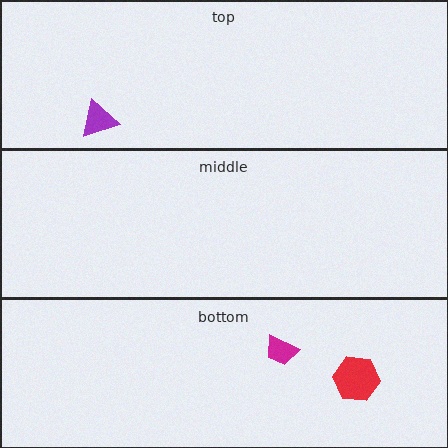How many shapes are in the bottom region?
2.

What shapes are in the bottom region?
The magenta trapezoid, the red hexagon.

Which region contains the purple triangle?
The top region.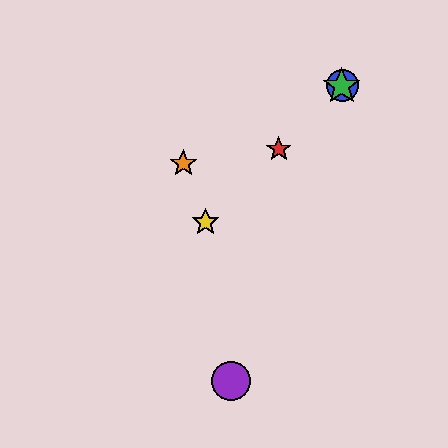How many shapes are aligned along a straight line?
4 shapes (the red star, the blue circle, the green star, the yellow star) are aligned along a straight line.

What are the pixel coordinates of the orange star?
The orange star is at (183, 163).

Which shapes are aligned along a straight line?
The red star, the blue circle, the green star, the yellow star are aligned along a straight line.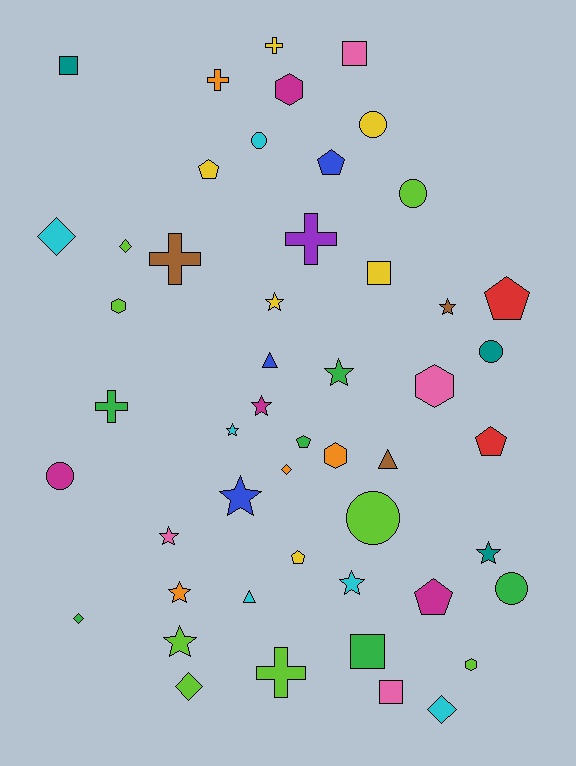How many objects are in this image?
There are 50 objects.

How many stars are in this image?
There are 11 stars.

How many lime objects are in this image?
There are 8 lime objects.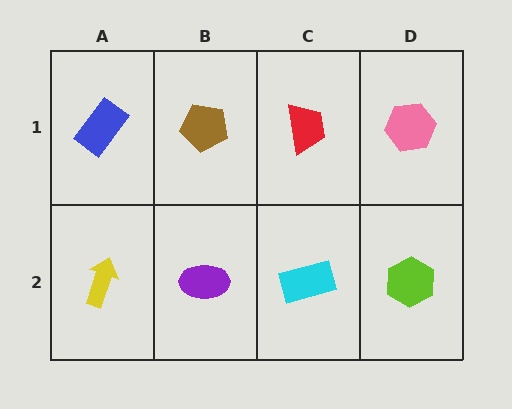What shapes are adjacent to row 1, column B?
A purple ellipse (row 2, column B), a blue rectangle (row 1, column A), a red trapezoid (row 1, column C).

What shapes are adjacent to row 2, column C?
A red trapezoid (row 1, column C), a purple ellipse (row 2, column B), a lime hexagon (row 2, column D).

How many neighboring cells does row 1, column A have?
2.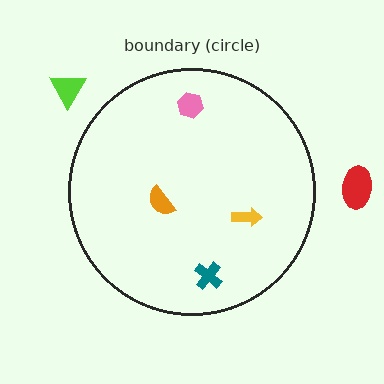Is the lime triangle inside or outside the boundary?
Outside.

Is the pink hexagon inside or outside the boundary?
Inside.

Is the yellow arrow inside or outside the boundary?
Inside.